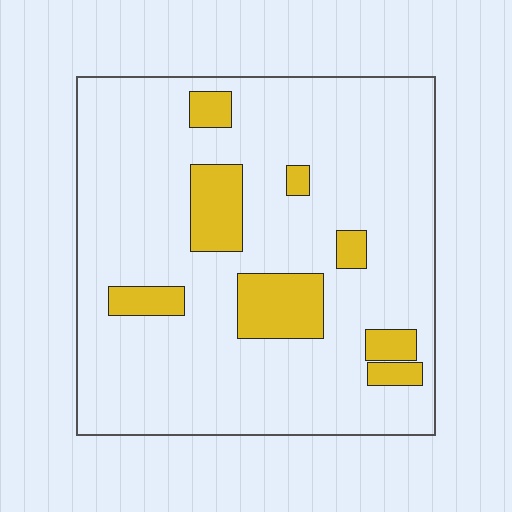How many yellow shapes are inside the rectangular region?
8.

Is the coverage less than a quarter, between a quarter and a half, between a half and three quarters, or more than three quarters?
Less than a quarter.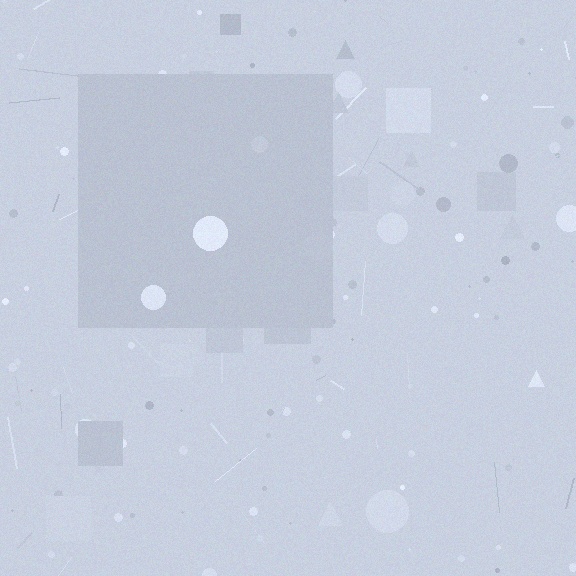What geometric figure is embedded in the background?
A square is embedded in the background.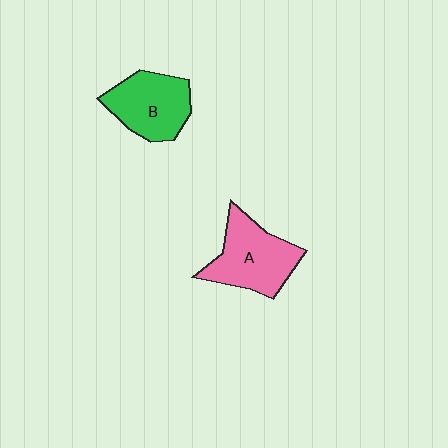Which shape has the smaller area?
Shape B (green).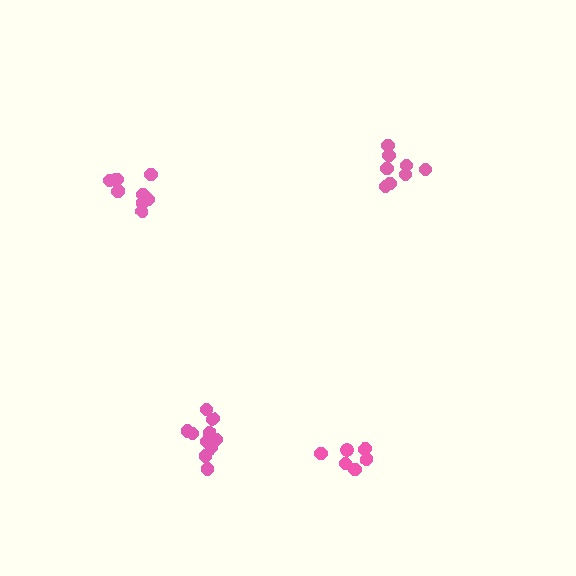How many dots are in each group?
Group 1: 11 dots, Group 2: 8 dots, Group 3: 6 dots, Group 4: 10 dots (35 total).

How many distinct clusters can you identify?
There are 4 distinct clusters.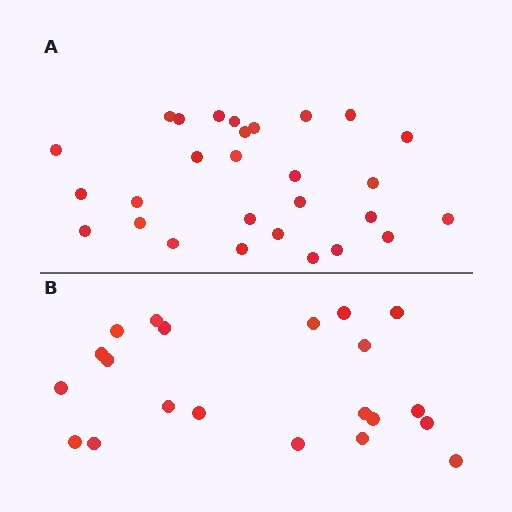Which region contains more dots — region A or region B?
Region A (the top region) has more dots.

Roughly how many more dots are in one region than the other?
Region A has roughly 8 or so more dots than region B.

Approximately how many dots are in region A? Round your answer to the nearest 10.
About 30 dots. (The exact count is 28, which rounds to 30.)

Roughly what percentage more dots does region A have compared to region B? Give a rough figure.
About 35% more.